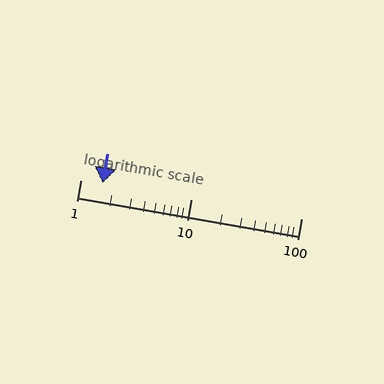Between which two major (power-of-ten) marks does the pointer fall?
The pointer is between 1 and 10.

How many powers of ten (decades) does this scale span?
The scale spans 2 decades, from 1 to 100.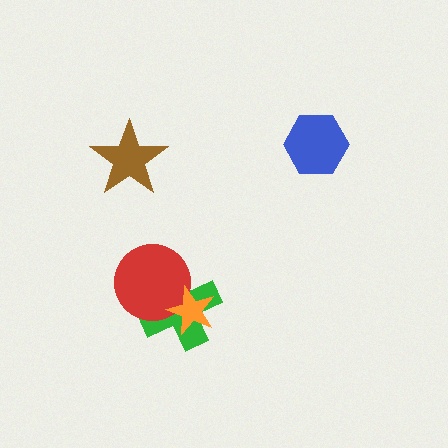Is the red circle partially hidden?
Yes, it is partially covered by another shape.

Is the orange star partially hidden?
No, no other shape covers it.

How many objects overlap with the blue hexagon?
0 objects overlap with the blue hexagon.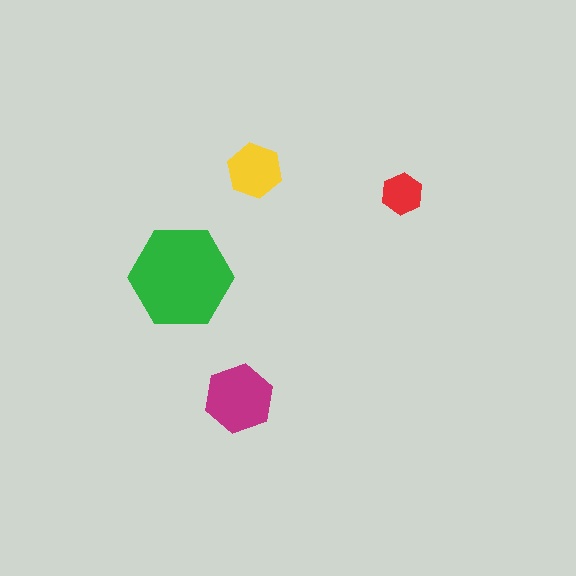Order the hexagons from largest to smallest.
the green one, the magenta one, the yellow one, the red one.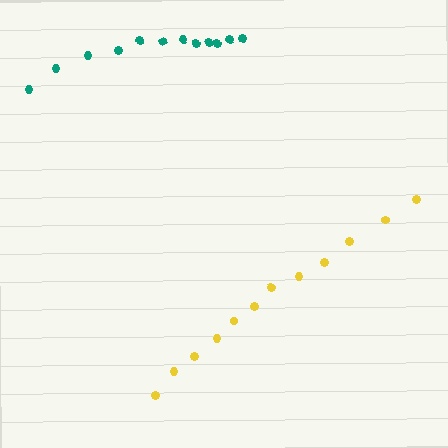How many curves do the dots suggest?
There are 2 distinct paths.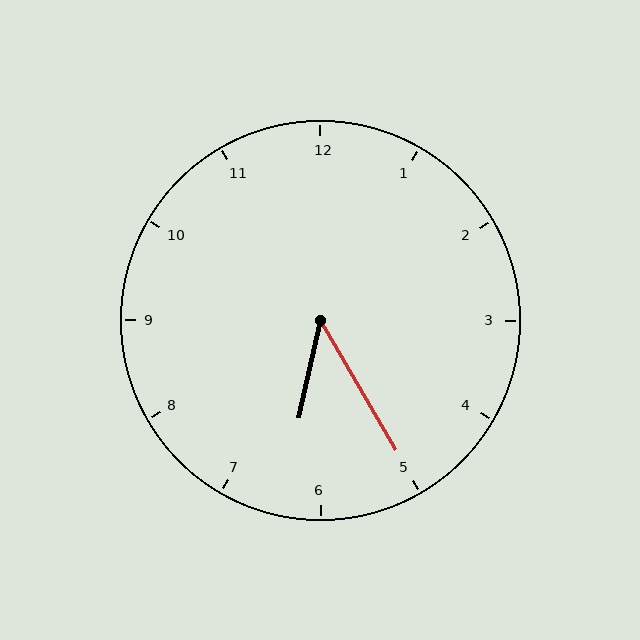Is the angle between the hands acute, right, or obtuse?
It is acute.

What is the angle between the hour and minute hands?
Approximately 42 degrees.